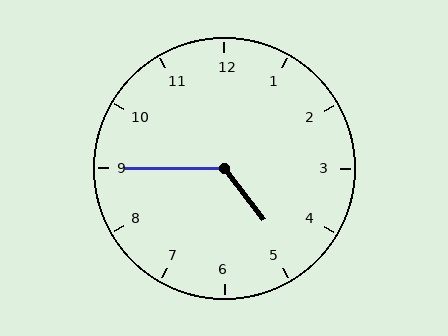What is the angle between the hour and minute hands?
Approximately 128 degrees.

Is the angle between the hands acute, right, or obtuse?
It is obtuse.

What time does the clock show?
4:45.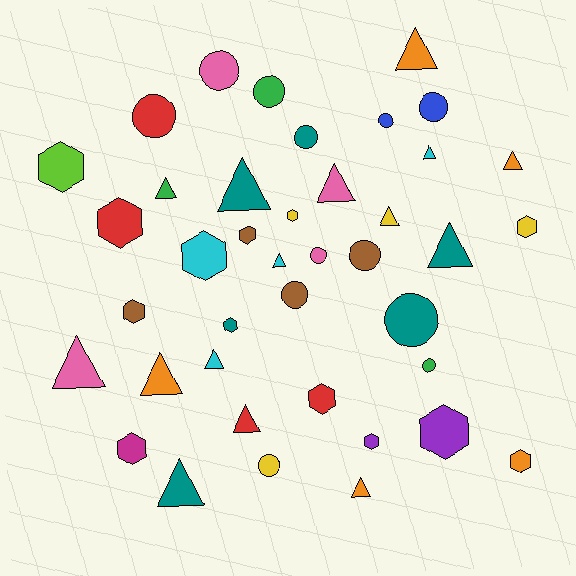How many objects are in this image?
There are 40 objects.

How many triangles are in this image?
There are 15 triangles.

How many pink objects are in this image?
There are 4 pink objects.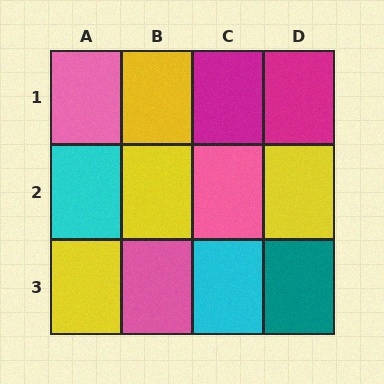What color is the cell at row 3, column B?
Pink.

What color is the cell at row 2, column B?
Yellow.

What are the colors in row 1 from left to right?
Pink, yellow, magenta, magenta.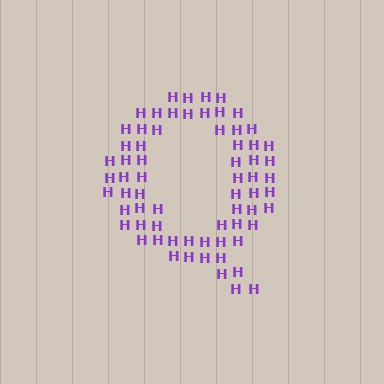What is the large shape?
The large shape is the letter Q.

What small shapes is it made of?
It is made of small letter H's.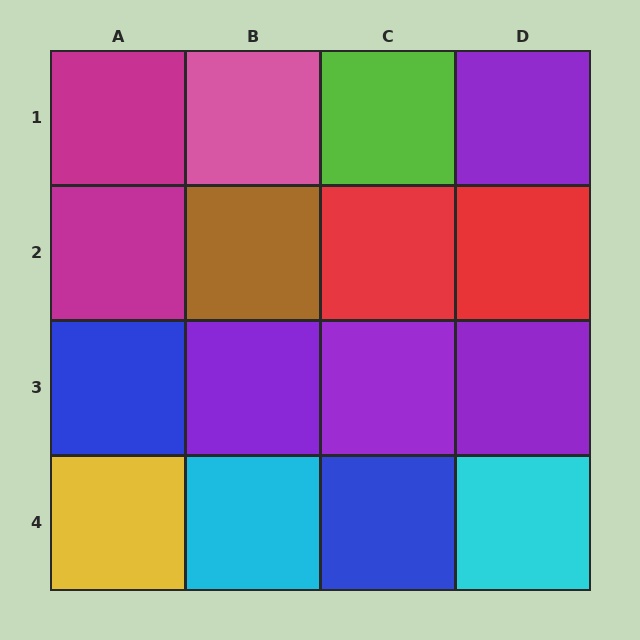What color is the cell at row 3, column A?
Blue.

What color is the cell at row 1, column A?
Magenta.